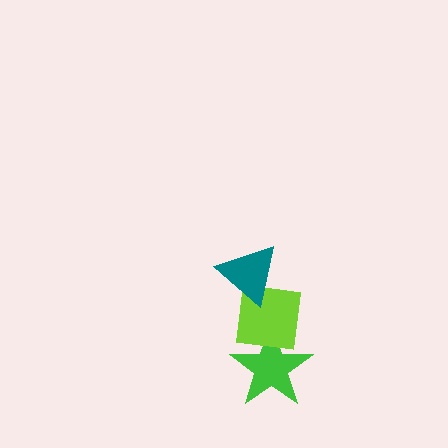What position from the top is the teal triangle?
The teal triangle is 1st from the top.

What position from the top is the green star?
The green star is 3rd from the top.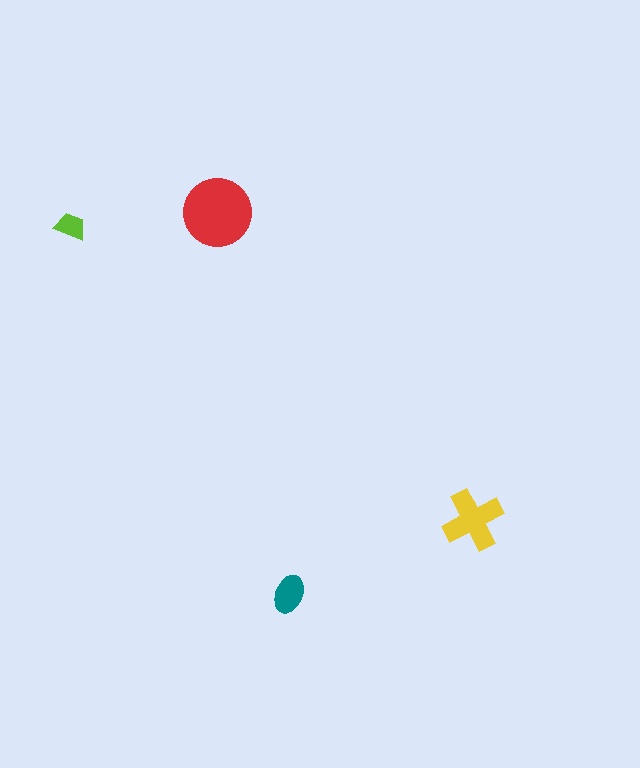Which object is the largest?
The red circle.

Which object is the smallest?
The lime trapezoid.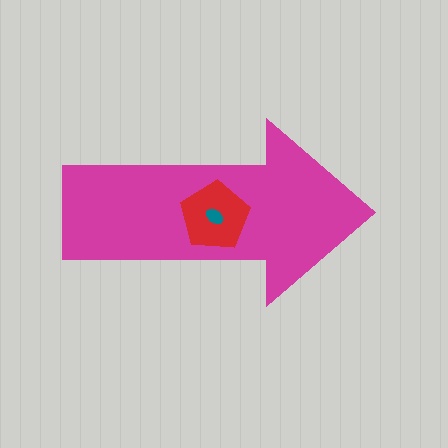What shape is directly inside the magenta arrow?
The red pentagon.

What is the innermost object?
The teal ellipse.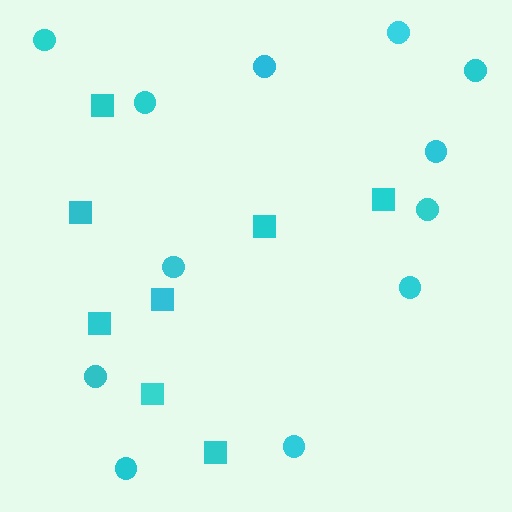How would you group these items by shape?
There are 2 groups: one group of circles (12) and one group of squares (8).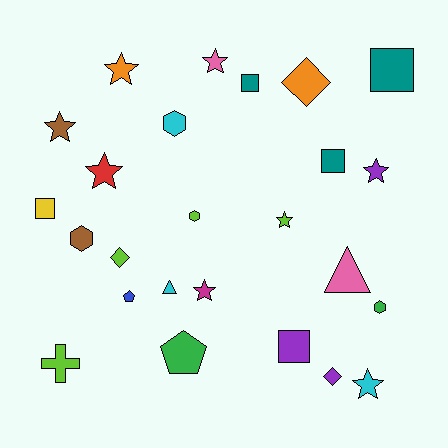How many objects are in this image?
There are 25 objects.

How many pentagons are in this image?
There are 2 pentagons.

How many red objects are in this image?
There is 1 red object.